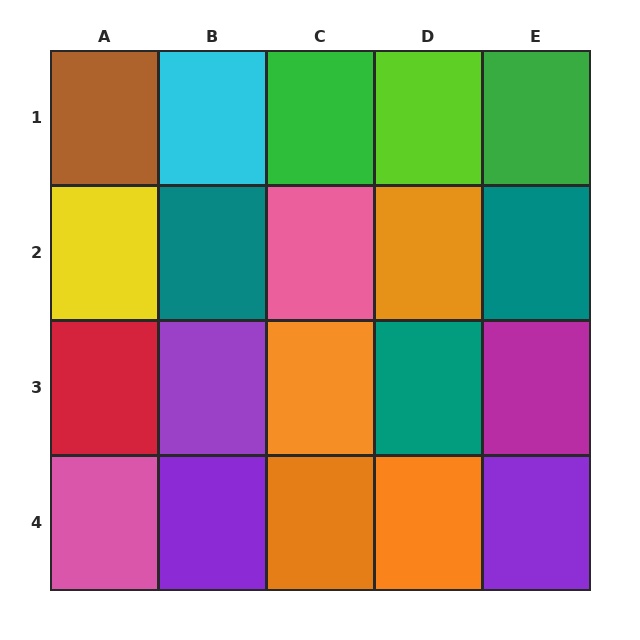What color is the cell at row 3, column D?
Teal.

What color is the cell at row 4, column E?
Purple.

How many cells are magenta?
1 cell is magenta.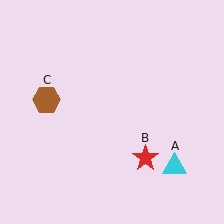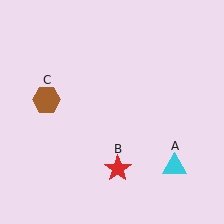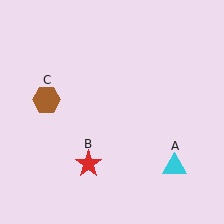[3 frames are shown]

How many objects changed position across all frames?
1 object changed position: red star (object B).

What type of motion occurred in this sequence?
The red star (object B) rotated clockwise around the center of the scene.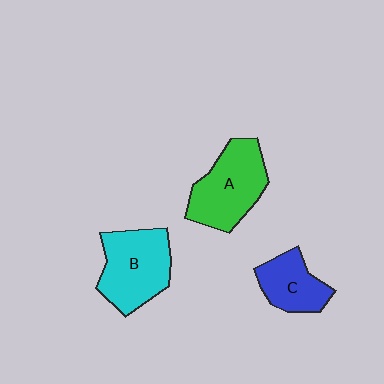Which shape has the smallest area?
Shape C (blue).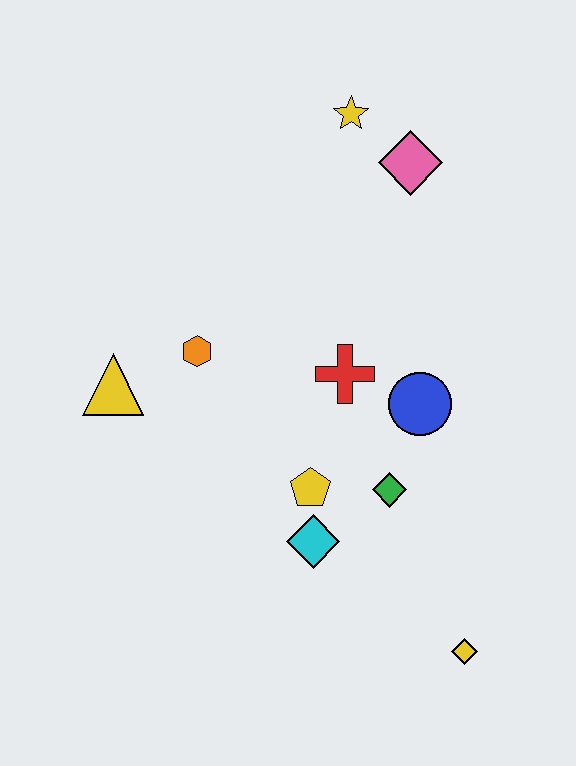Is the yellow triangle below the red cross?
Yes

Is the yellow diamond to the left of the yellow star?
No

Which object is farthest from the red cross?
The yellow diamond is farthest from the red cross.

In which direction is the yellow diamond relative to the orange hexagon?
The yellow diamond is below the orange hexagon.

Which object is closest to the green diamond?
The yellow pentagon is closest to the green diamond.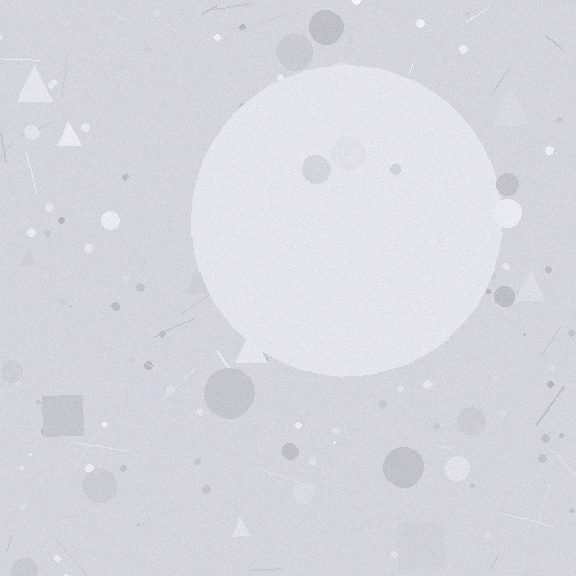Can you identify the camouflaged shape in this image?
The camouflaged shape is a circle.